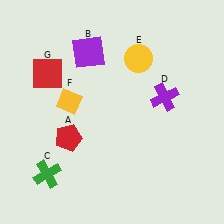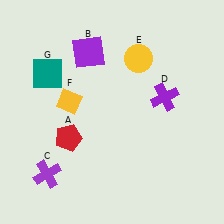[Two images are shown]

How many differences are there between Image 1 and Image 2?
There are 2 differences between the two images.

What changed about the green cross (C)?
In Image 1, C is green. In Image 2, it changed to purple.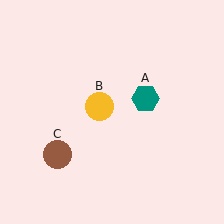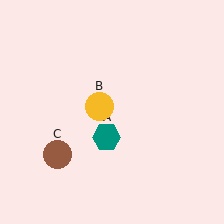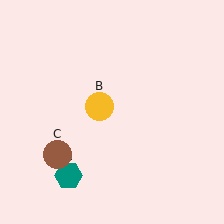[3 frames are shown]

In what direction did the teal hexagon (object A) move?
The teal hexagon (object A) moved down and to the left.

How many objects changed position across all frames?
1 object changed position: teal hexagon (object A).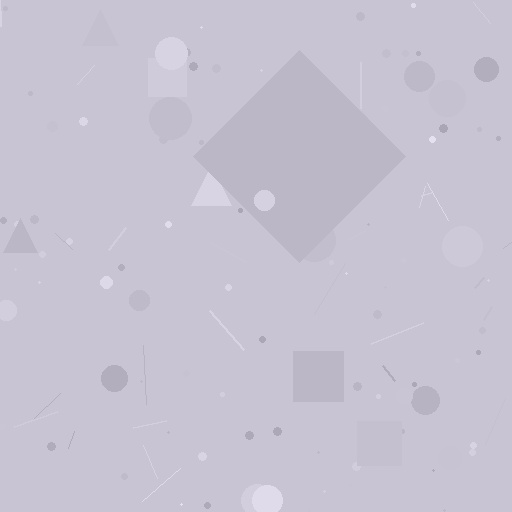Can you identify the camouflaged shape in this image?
The camouflaged shape is a diamond.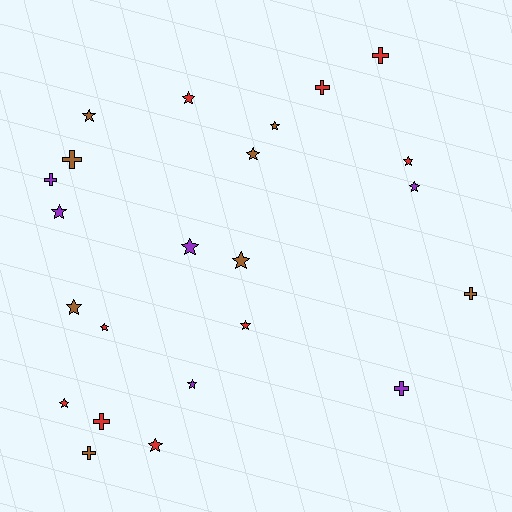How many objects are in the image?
There are 23 objects.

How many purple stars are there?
There are 4 purple stars.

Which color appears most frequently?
Red, with 9 objects.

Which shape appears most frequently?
Star, with 15 objects.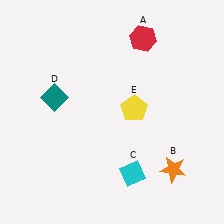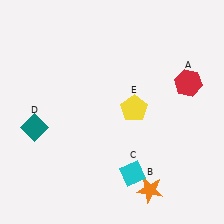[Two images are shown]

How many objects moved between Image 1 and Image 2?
3 objects moved between the two images.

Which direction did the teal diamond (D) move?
The teal diamond (D) moved down.